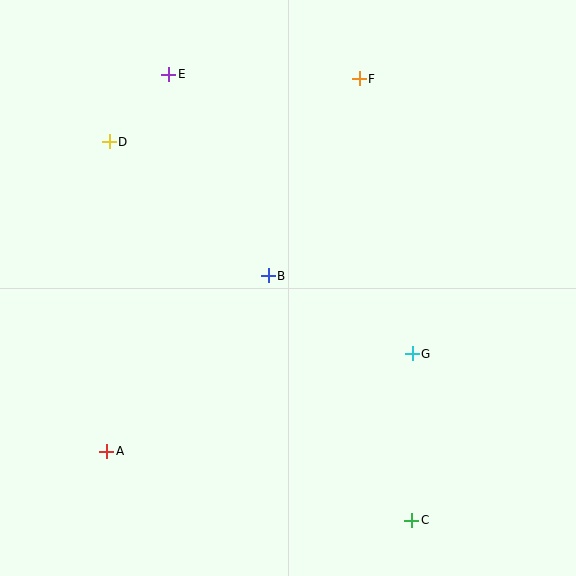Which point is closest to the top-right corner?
Point F is closest to the top-right corner.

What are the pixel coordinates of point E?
Point E is at (169, 74).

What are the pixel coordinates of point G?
Point G is at (412, 354).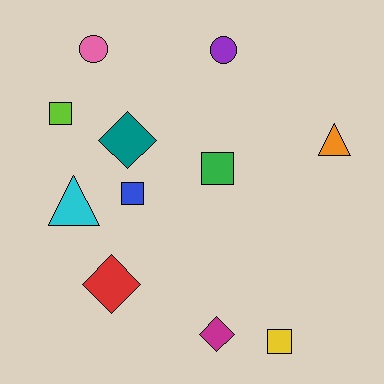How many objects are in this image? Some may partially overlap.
There are 11 objects.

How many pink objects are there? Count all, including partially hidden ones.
There is 1 pink object.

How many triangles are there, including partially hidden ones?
There are 2 triangles.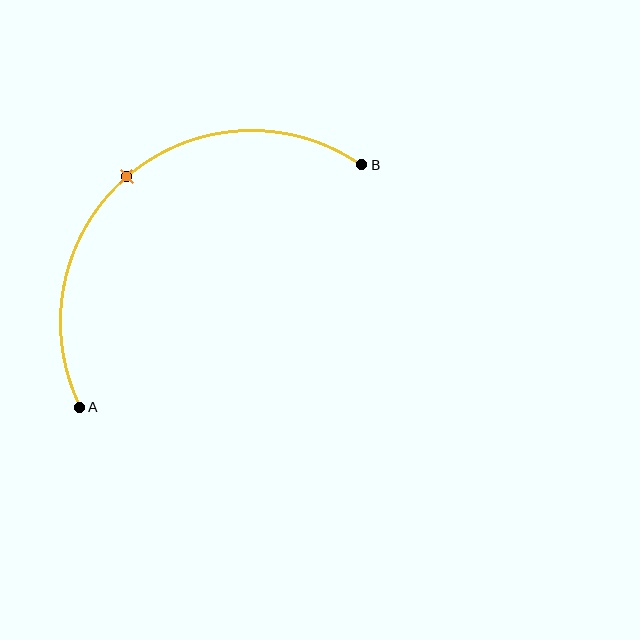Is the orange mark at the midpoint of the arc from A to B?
Yes. The orange mark lies on the arc at equal arc-length from both A and B — it is the arc midpoint.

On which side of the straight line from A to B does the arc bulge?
The arc bulges above and to the left of the straight line connecting A and B.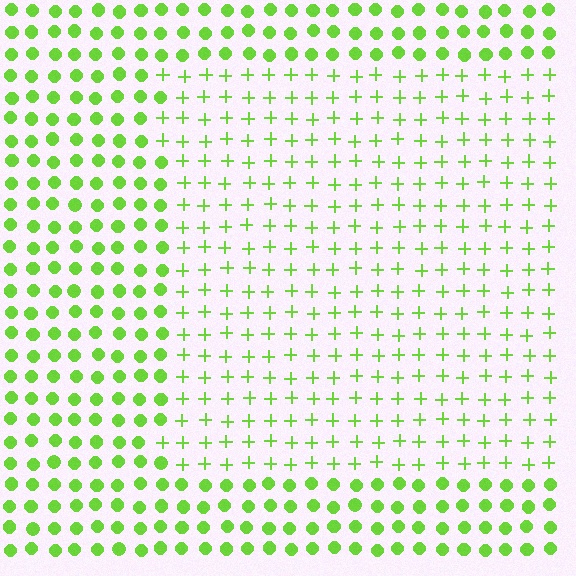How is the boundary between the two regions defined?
The boundary is defined by a change in element shape: plus signs inside vs. circles outside. All elements share the same color and spacing.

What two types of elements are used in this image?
The image uses plus signs inside the rectangle region and circles outside it.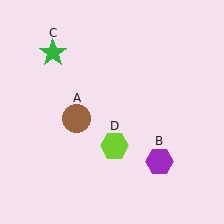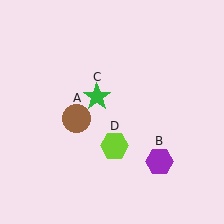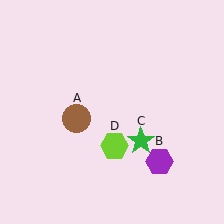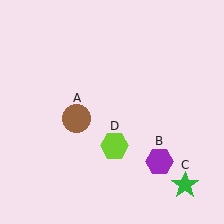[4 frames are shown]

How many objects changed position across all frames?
1 object changed position: green star (object C).